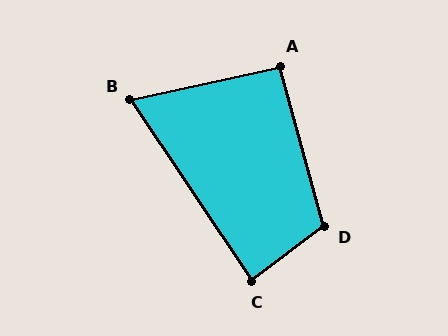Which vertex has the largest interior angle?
D, at approximately 112 degrees.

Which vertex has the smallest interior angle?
B, at approximately 68 degrees.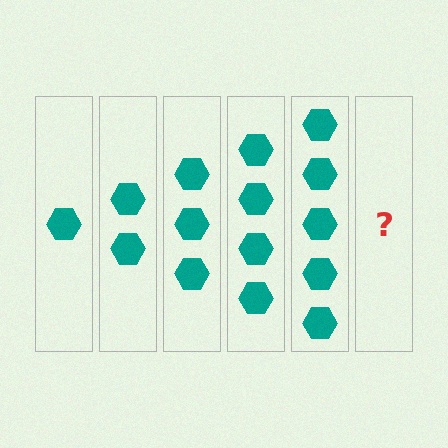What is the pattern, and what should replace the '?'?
The pattern is that each step adds one more hexagon. The '?' should be 6 hexagons.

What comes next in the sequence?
The next element should be 6 hexagons.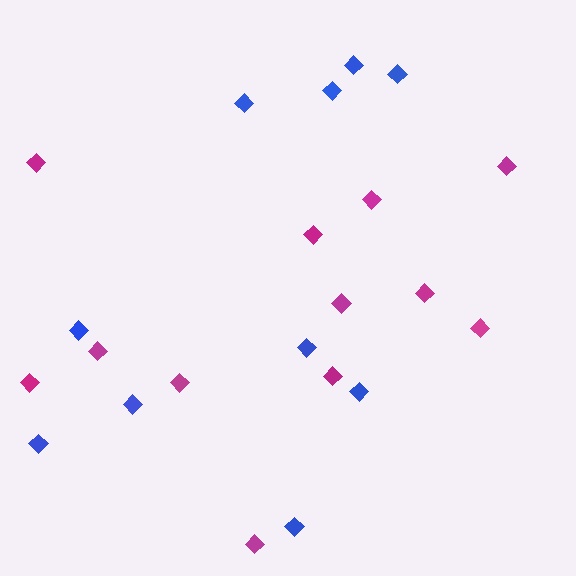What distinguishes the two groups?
There are 2 groups: one group of magenta diamonds (12) and one group of blue diamonds (10).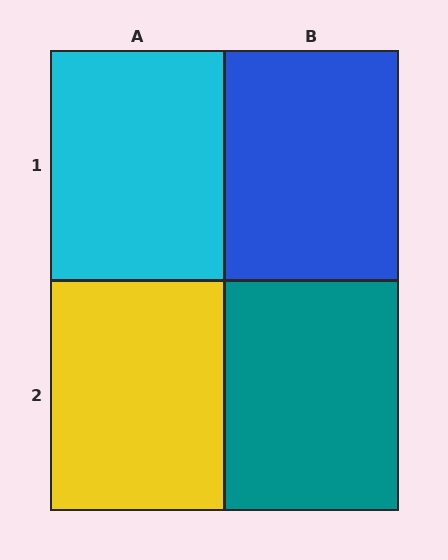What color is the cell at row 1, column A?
Cyan.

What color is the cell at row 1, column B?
Blue.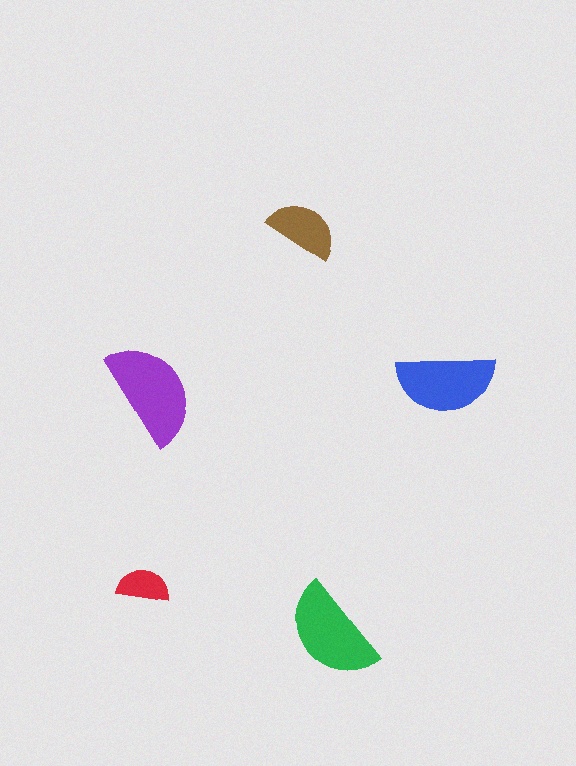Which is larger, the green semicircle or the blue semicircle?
The green one.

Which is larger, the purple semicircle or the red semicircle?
The purple one.